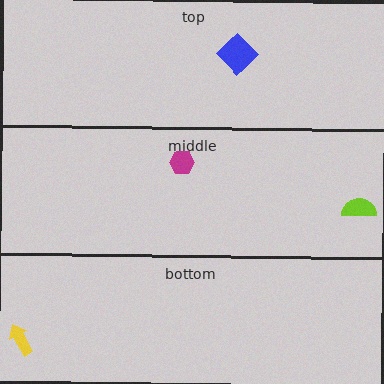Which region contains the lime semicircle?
The middle region.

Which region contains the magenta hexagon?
The middle region.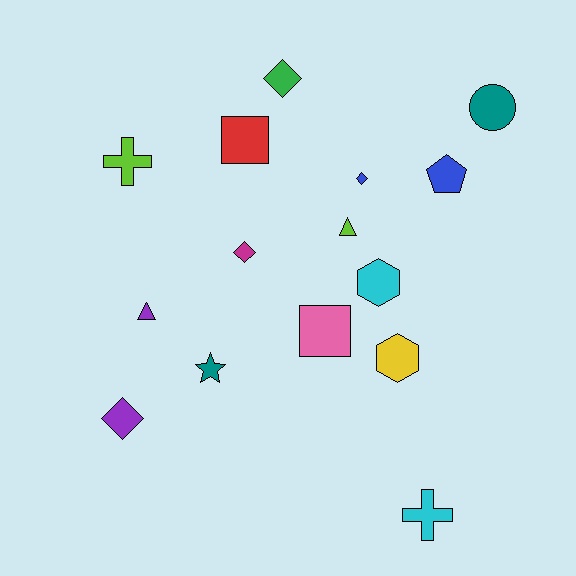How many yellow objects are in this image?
There is 1 yellow object.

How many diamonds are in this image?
There are 4 diamonds.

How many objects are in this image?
There are 15 objects.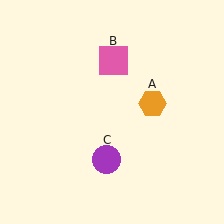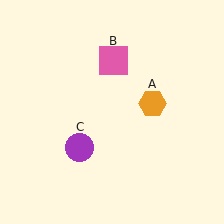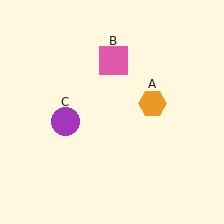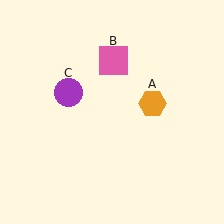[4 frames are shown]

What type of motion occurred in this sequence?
The purple circle (object C) rotated clockwise around the center of the scene.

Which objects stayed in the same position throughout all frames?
Orange hexagon (object A) and pink square (object B) remained stationary.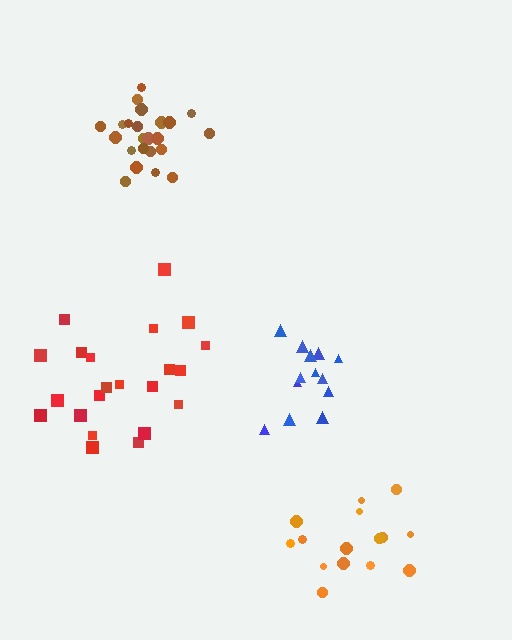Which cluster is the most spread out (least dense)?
Red.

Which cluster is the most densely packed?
Brown.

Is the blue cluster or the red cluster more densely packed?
Blue.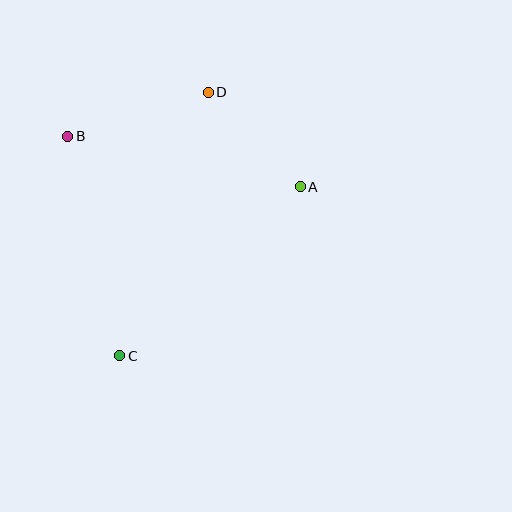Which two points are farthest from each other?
Points C and D are farthest from each other.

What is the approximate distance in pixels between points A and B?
The distance between A and B is approximately 238 pixels.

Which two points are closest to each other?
Points A and D are closest to each other.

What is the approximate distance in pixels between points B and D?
The distance between B and D is approximately 148 pixels.